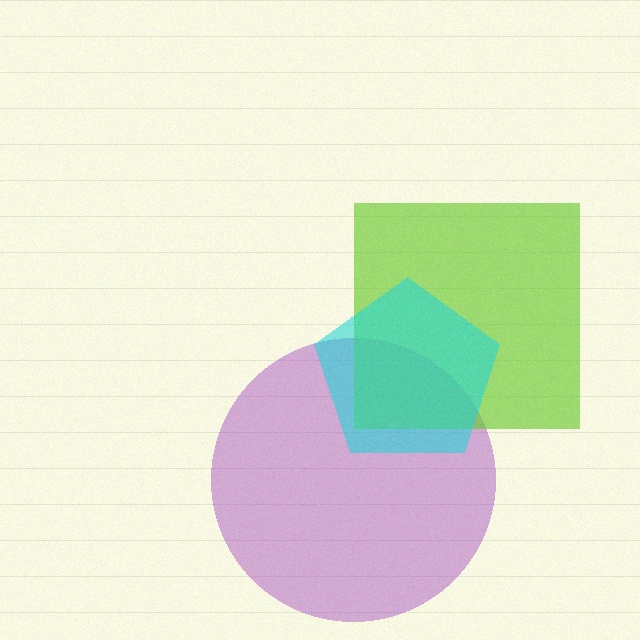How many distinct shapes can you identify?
There are 3 distinct shapes: a purple circle, a lime square, a cyan pentagon.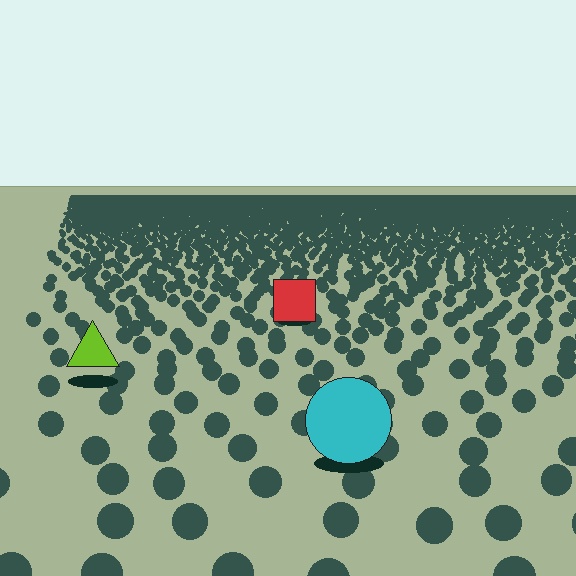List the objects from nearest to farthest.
From nearest to farthest: the cyan circle, the lime triangle, the red square.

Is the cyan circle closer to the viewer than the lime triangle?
Yes. The cyan circle is closer — you can tell from the texture gradient: the ground texture is coarser near it.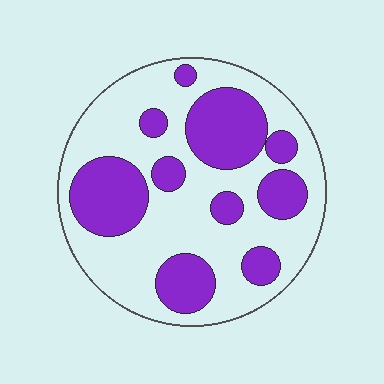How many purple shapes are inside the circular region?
10.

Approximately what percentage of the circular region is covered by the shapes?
Approximately 35%.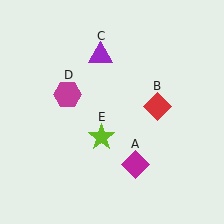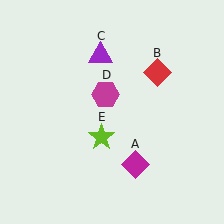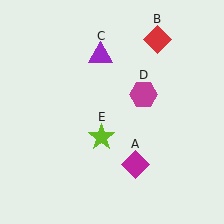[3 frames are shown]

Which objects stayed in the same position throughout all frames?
Magenta diamond (object A) and purple triangle (object C) and lime star (object E) remained stationary.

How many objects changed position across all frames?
2 objects changed position: red diamond (object B), magenta hexagon (object D).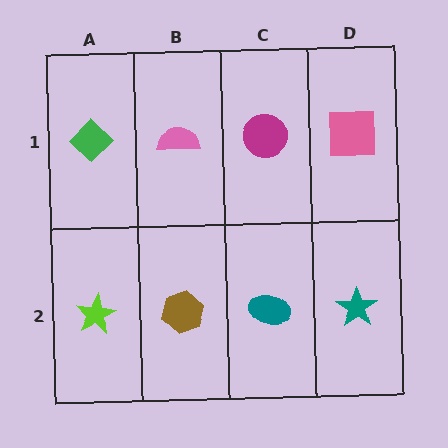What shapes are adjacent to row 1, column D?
A teal star (row 2, column D), a magenta circle (row 1, column C).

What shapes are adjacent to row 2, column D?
A pink square (row 1, column D), a teal ellipse (row 2, column C).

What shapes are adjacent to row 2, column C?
A magenta circle (row 1, column C), a brown hexagon (row 2, column B), a teal star (row 2, column D).